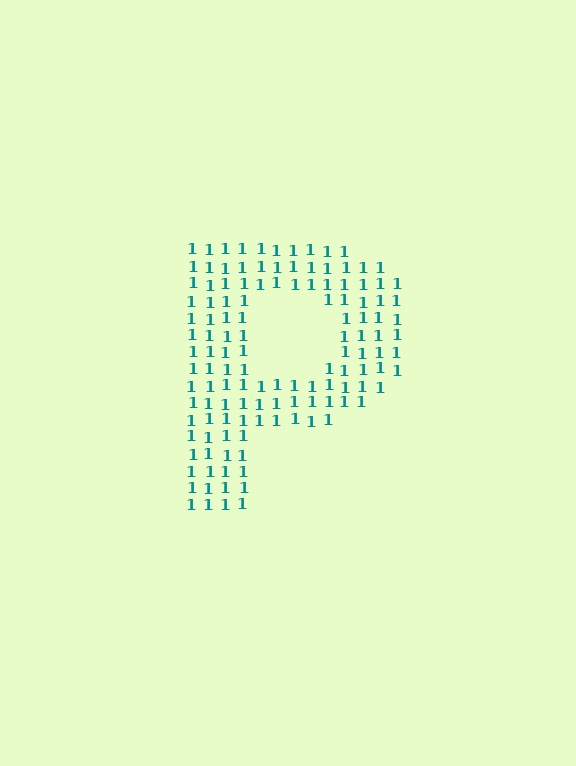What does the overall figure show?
The overall figure shows the letter P.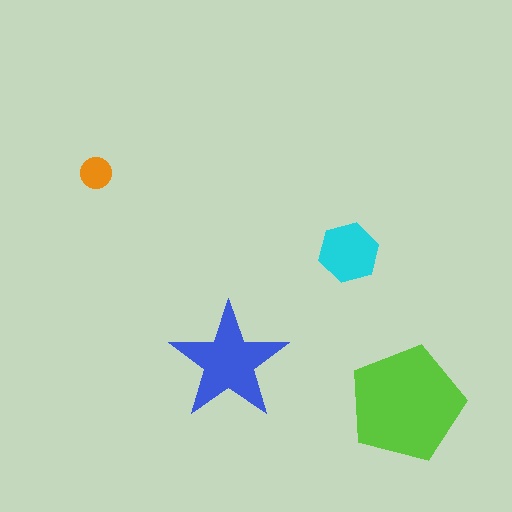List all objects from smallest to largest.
The orange circle, the cyan hexagon, the blue star, the lime pentagon.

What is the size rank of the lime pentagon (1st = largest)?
1st.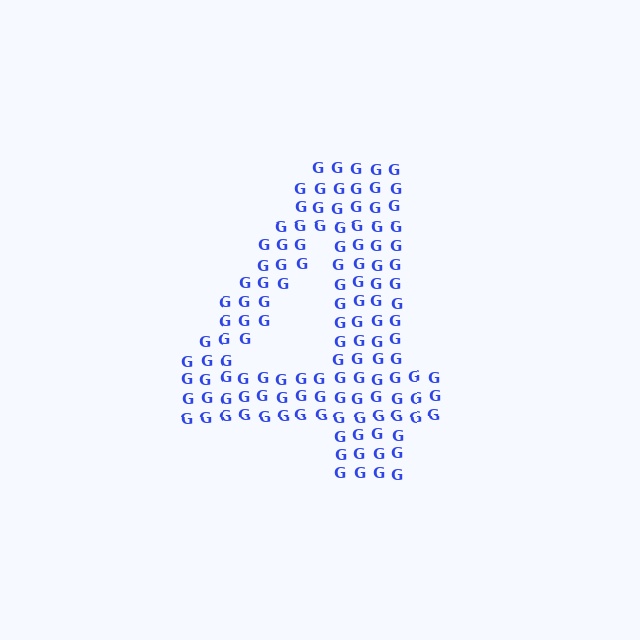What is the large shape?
The large shape is the digit 4.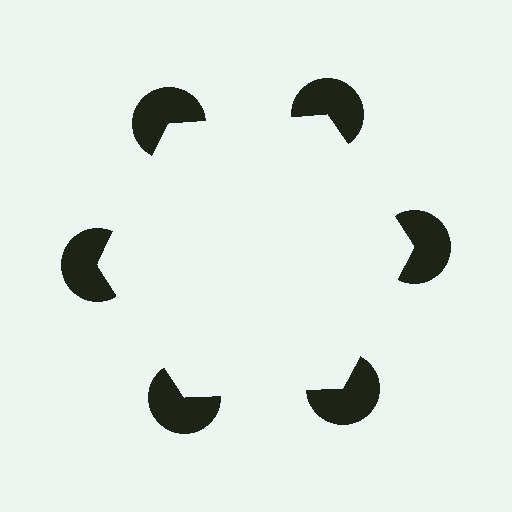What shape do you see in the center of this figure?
An illusory hexagon — its edges are inferred from the aligned wedge cuts in the pac-man discs, not physically drawn.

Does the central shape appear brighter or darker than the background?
It typically appears slightly brighter than the background, even though no actual brightness change is drawn.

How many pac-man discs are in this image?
There are 6 — one at each vertex of the illusory hexagon.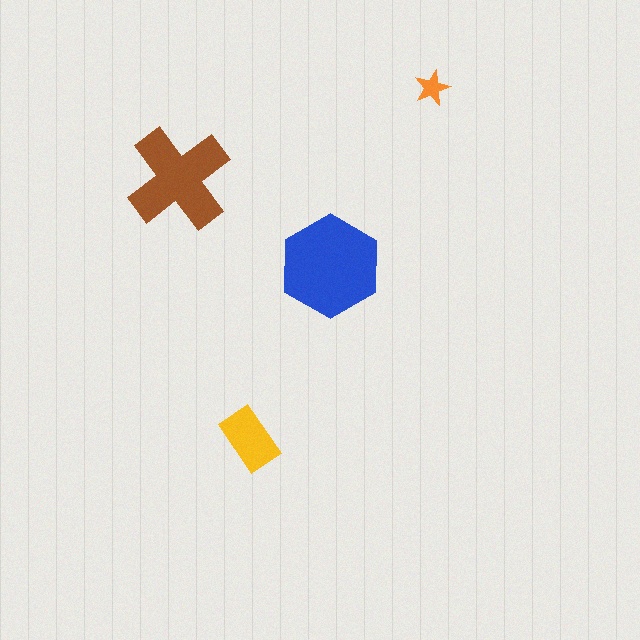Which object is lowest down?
The yellow rectangle is bottommost.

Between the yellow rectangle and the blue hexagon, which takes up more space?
The blue hexagon.